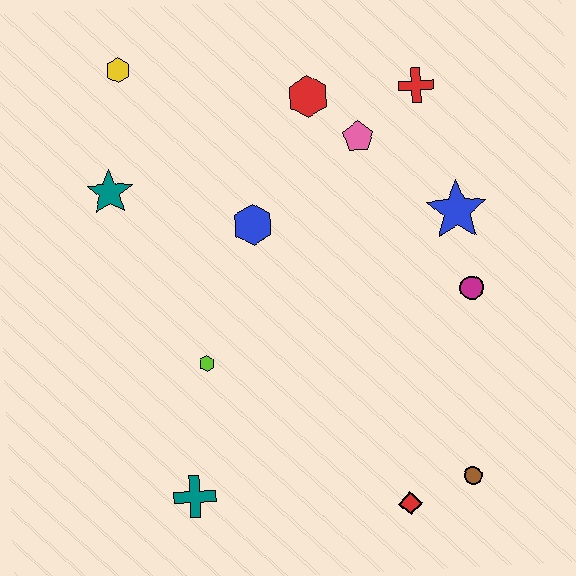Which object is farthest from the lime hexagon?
The red cross is farthest from the lime hexagon.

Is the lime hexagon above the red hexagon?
No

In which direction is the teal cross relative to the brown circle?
The teal cross is to the left of the brown circle.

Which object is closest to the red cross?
The pink pentagon is closest to the red cross.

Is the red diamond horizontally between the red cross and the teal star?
Yes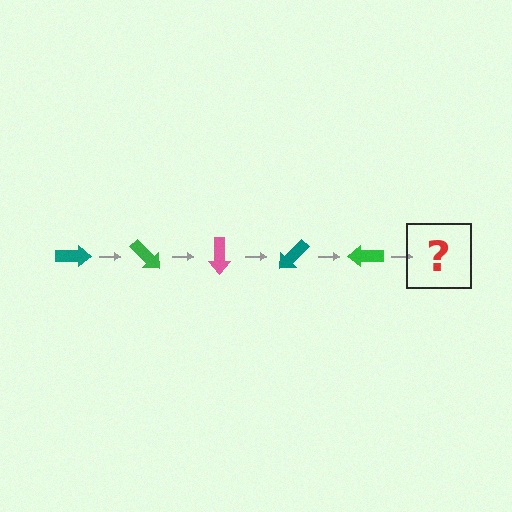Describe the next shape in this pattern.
It should be a pink arrow, rotated 225 degrees from the start.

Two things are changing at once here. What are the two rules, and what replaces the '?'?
The two rules are that it rotates 45 degrees each step and the color cycles through teal, green, and pink. The '?' should be a pink arrow, rotated 225 degrees from the start.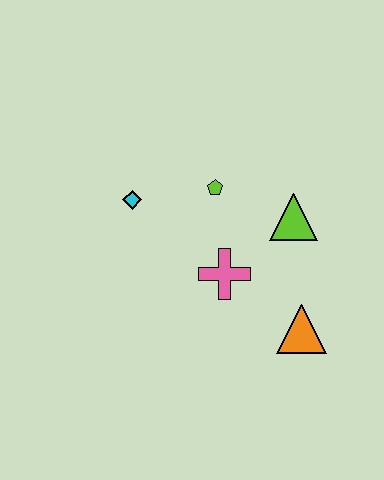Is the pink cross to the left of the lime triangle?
Yes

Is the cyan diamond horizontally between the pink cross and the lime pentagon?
No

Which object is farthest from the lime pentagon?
The orange triangle is farthest from the lime pentagon.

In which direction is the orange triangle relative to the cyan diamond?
The orange triangle is to the right of the cyan diamond.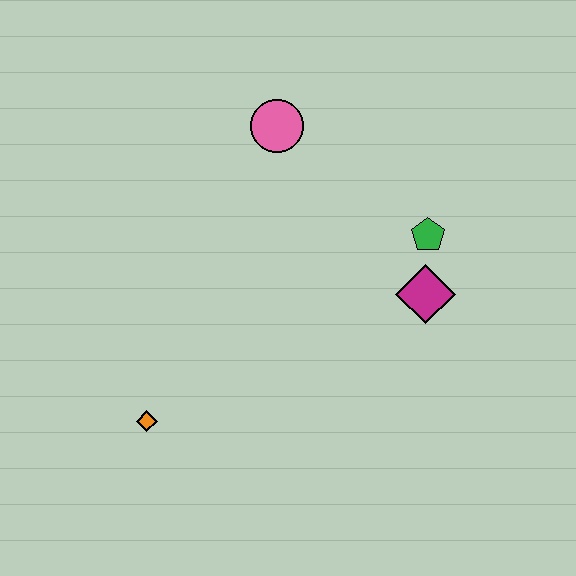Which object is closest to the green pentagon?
The magenta diamond is closest to the green pentagon.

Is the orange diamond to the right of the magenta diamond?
No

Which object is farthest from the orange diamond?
The green pentagon is farthest from the orange diamond.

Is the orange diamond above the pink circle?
No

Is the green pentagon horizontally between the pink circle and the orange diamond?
No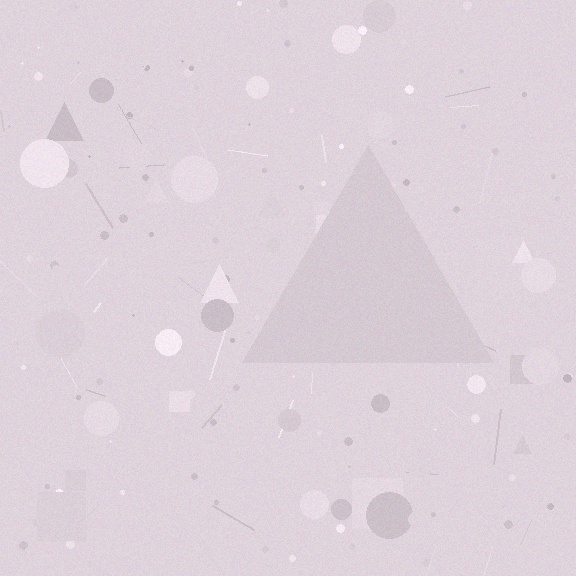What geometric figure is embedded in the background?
A triangle is embedded in the background.